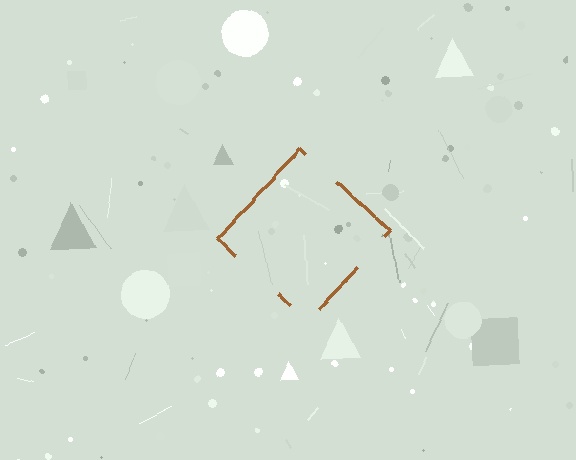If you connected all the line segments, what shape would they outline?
They would outline a diamond.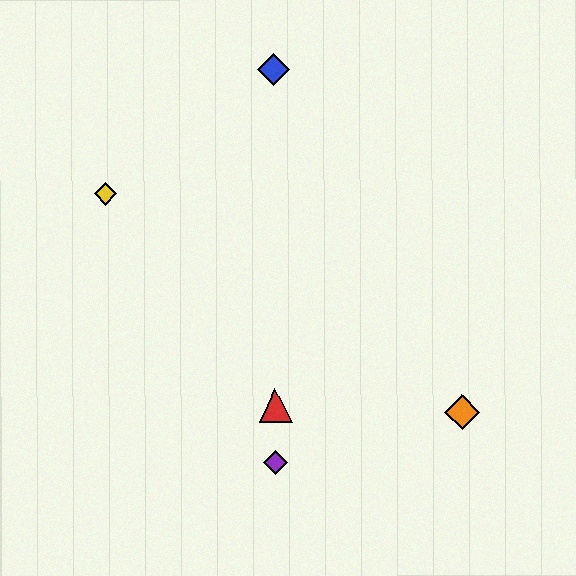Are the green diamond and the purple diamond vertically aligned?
Yes, both are at x≈276.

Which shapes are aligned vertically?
The red triangle, the blue diamond, the green diamond, the purple diamond are aligned vertically.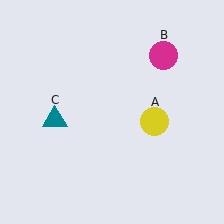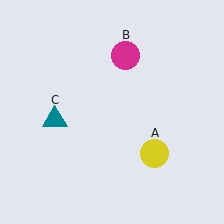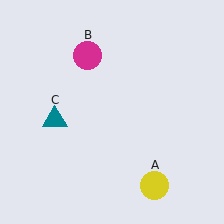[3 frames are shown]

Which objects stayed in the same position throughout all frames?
Teal triangle (object C) remained stationary.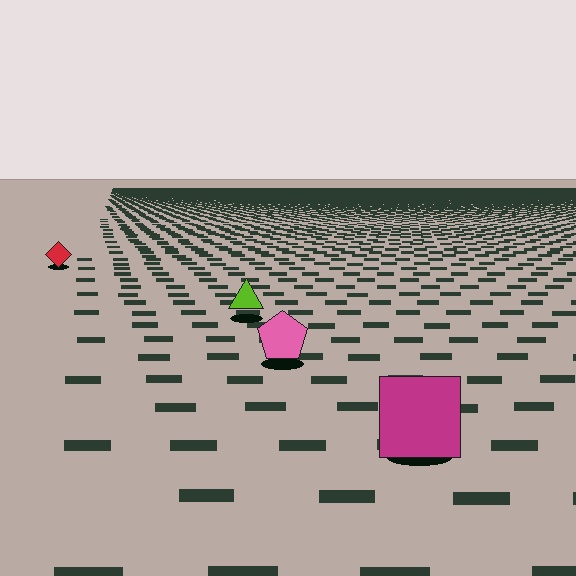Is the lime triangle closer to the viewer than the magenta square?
No. The magenta square is closer — you can tell from the texture gradient: the ground texture is coarser near it.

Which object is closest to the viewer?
The magenta square is closest. The texture marks near it are larger and more spread out.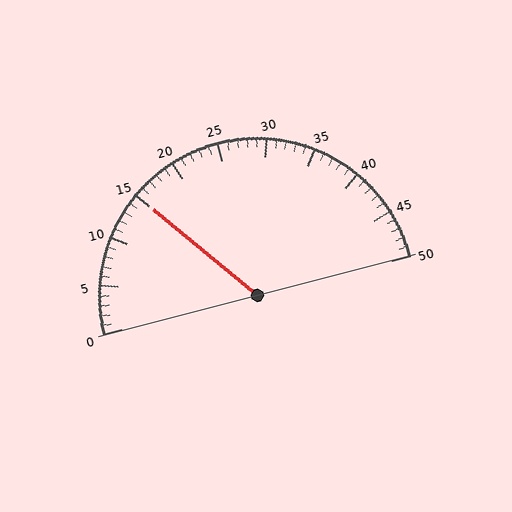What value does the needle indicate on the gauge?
The needle indicates approximately 15.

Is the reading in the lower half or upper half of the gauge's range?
The reading is in the lower half of the range (0 to 50).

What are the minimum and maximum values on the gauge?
The gauge ranges from 0 to 50.